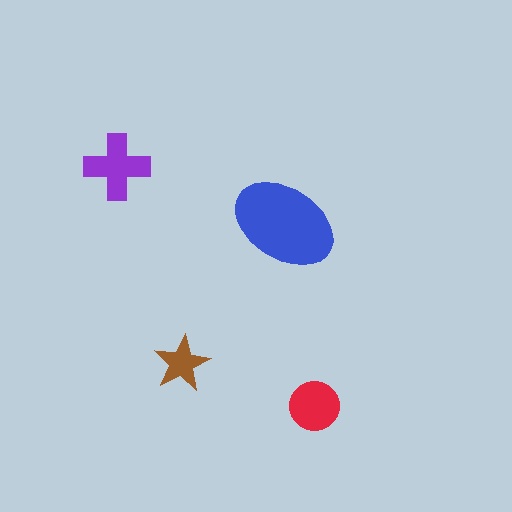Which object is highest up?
The purple cross is topmost.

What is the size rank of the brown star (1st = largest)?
4th.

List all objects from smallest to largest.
The brown star, the red circle, the purple cross, the blue ellipse.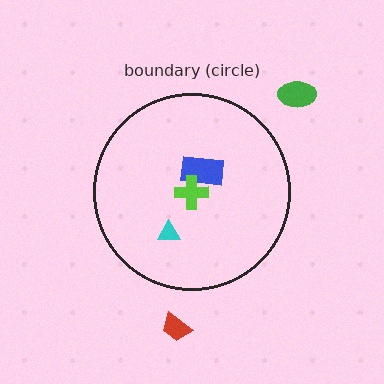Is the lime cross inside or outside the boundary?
Inside.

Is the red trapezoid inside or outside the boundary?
Outside.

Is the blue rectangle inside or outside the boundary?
Inside.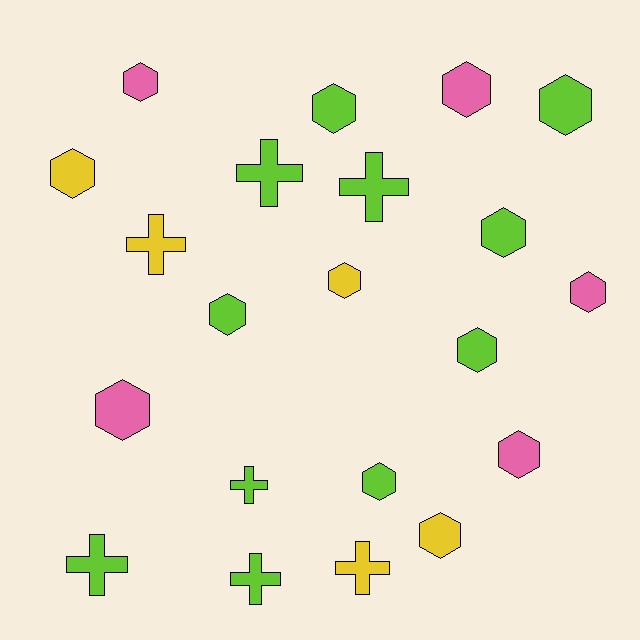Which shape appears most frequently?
Hexagon, with 14 objects.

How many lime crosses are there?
There are 5 lime crosses.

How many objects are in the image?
There are 21 objects.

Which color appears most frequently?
Lime, with 11 objects.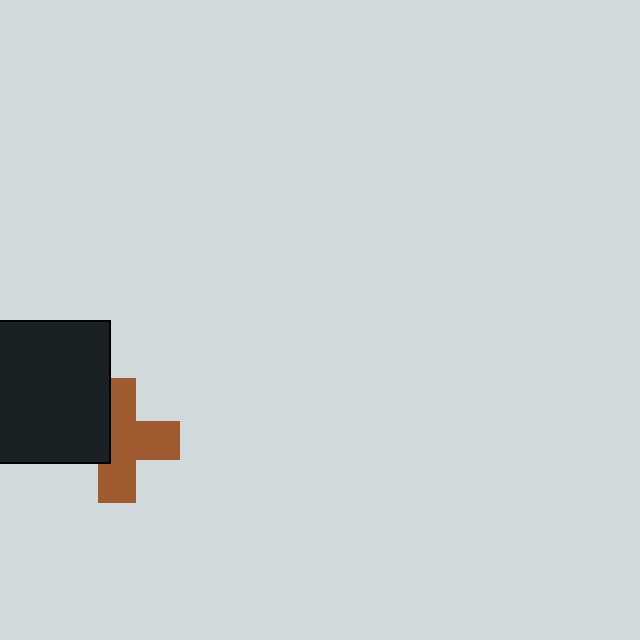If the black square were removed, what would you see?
You would see the complete brown cross.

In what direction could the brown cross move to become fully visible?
The brown cross could move right. That would shift it out from behind the black square entirely.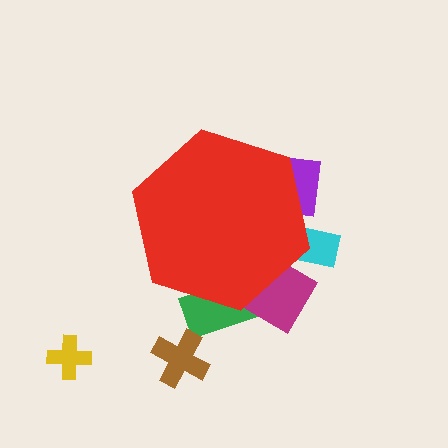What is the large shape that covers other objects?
A red hexagon.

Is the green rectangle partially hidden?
Yes, the green rectangle is partially hidden behind the red hexagon.